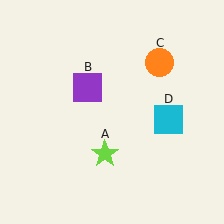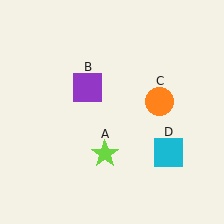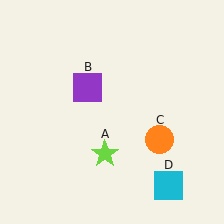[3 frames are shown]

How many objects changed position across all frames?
2 objects changed position: orange circle (object C), cyan square (object D).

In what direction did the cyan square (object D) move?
The cyan square (object D) moved down.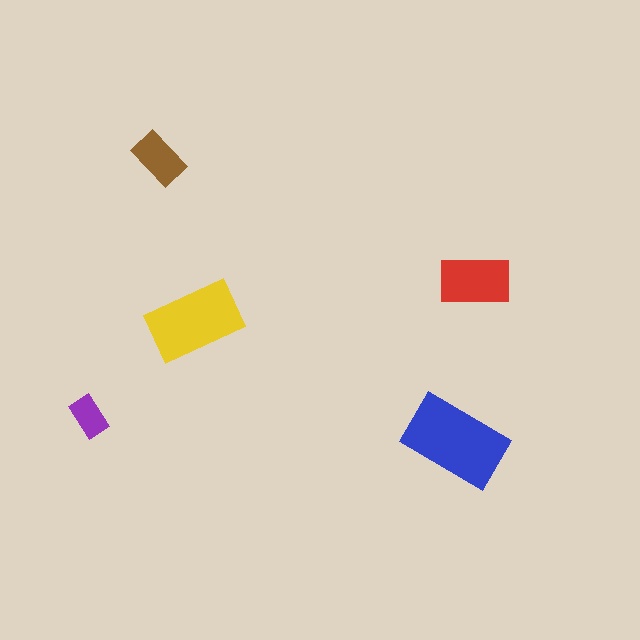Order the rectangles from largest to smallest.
the blue one, the yellow one, the red one, the brown one, the purple one.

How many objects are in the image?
There are 5 objects in the image.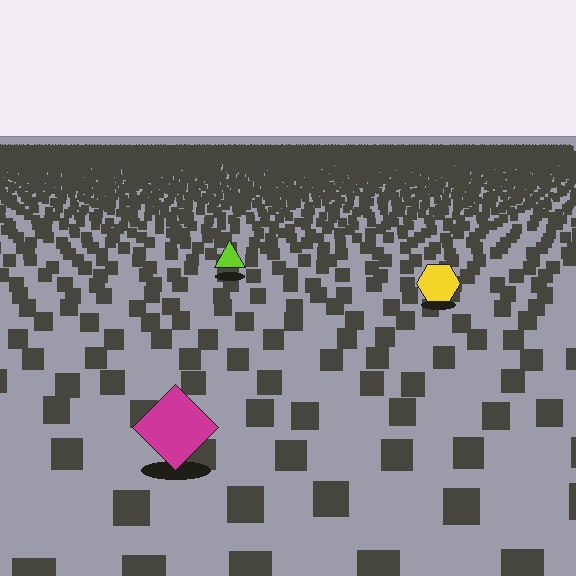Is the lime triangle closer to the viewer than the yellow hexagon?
No. The yellow hexagon is closer — you can tell from the texture gradient: the ground texture is coarser near it.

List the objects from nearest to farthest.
From nearest to farthest: the magenta diamond, the yellow hexagon, the lime triangle.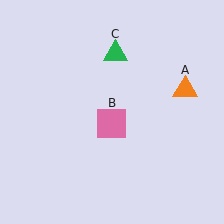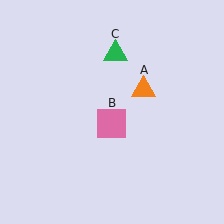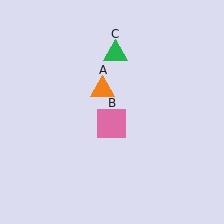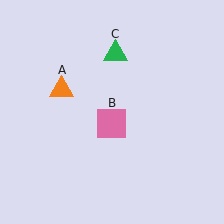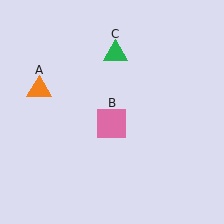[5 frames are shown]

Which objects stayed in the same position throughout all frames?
Pink square (object B) and green triangle (object C) remained stationary.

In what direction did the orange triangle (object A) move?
The orange triangle (object A) moved left.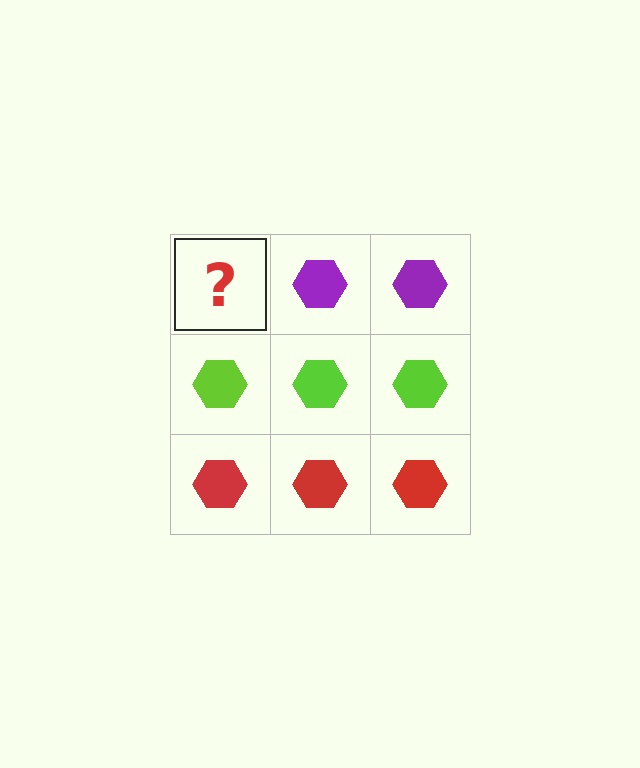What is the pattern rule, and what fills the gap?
The rule is that each row has a consistent color. The gap should be filled with a purple hexagon.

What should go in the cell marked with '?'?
The missing cell should contain a purple hexagon.